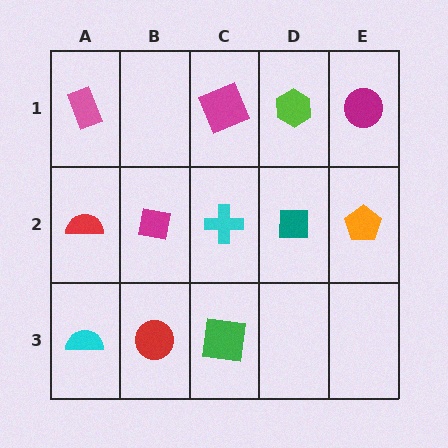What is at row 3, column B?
A red circle.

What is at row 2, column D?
A teal square.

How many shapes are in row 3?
3 shapes.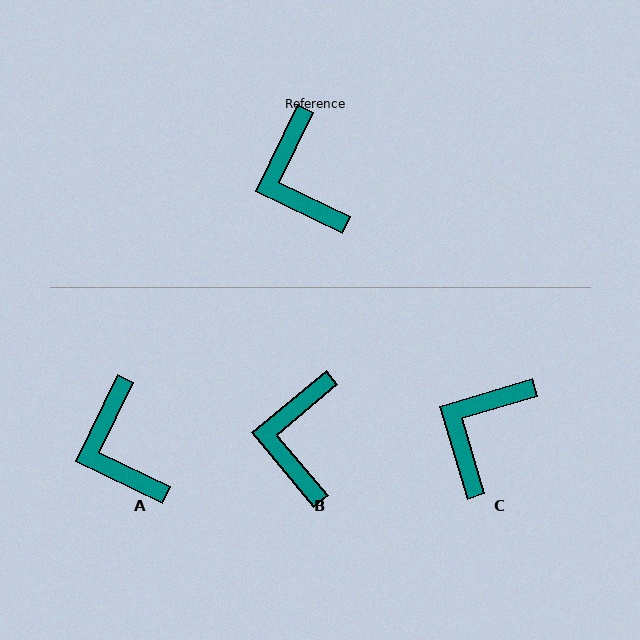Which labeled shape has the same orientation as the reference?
A.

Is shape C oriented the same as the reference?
No, it is off by about 48 degrees.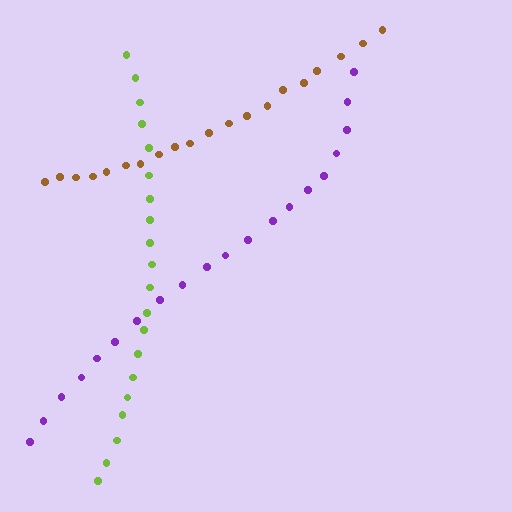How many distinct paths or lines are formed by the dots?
There are 3 distinct paths.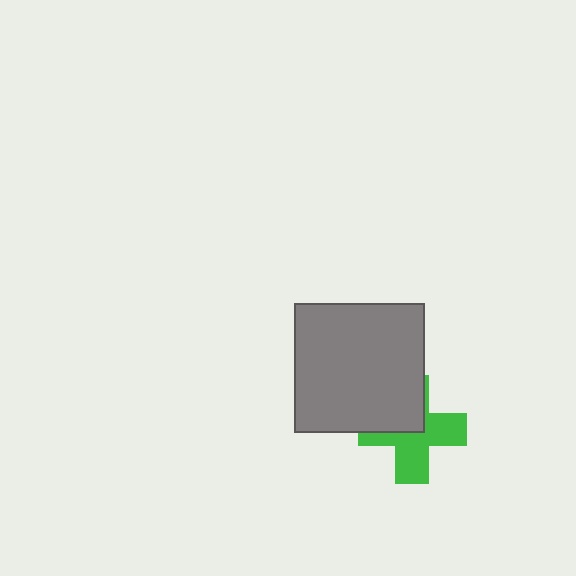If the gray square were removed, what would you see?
You would see the complete green cross.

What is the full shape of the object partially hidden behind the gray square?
The partially hidden object is a green cross.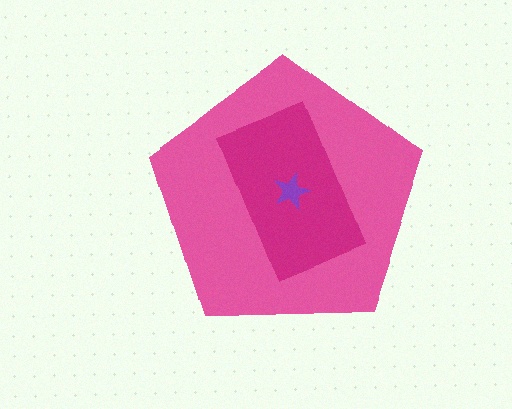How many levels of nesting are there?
3.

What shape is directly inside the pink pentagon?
The magenta rectangle.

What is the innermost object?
The purple star.